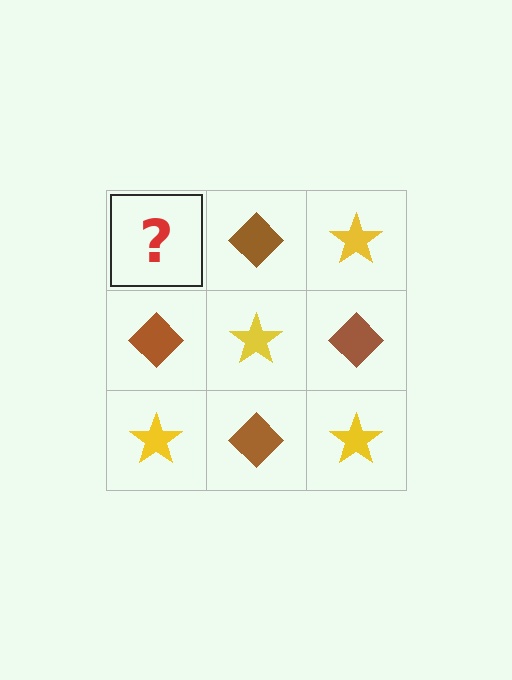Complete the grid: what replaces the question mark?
The question mark should be replaced with a yellow star.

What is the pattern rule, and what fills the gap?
The rule is that it alternates yellow star and brown diamond in a checkerboard pattern. The gap should be filled with a yellow star.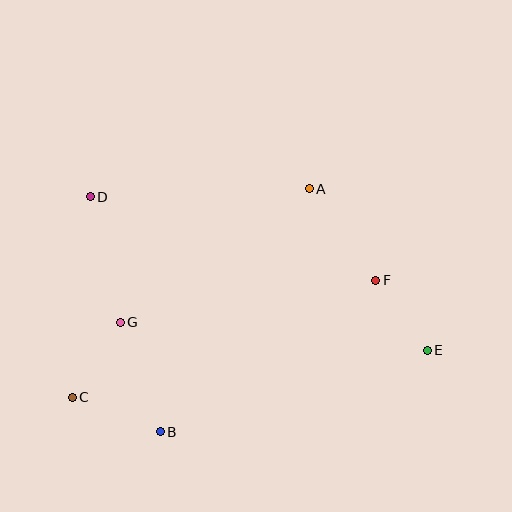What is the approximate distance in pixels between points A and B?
The distance between A and B is approximately 285 pixels.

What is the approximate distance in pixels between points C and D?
The distance between C and D is approximately 201 pixels.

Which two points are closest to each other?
Points E and F are closest to each other.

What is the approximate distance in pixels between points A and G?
The distance between A and G is approximately 231 pixels.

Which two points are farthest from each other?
Points D and E are farthest from each other.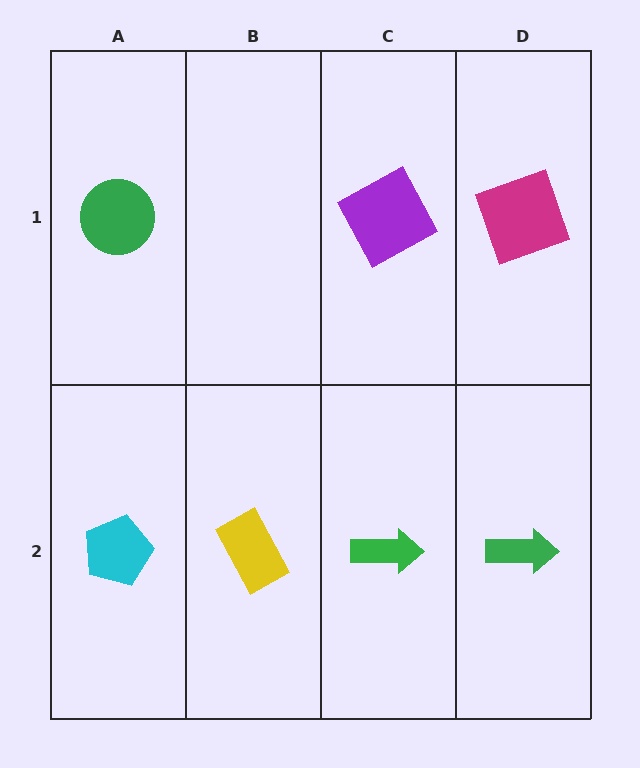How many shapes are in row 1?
3 shapes.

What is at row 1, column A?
A green circle.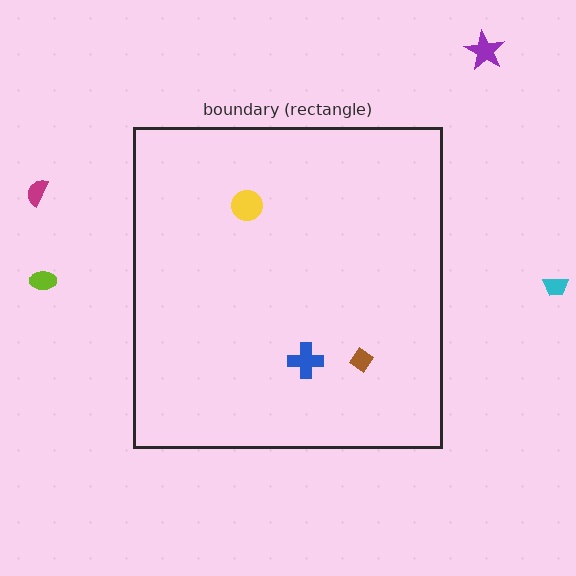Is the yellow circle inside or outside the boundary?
Inside.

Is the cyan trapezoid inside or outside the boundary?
Outside.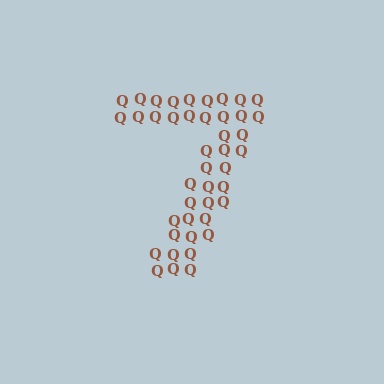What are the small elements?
The small elements are letter Q's.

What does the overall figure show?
The overall figure shows the digit 7.